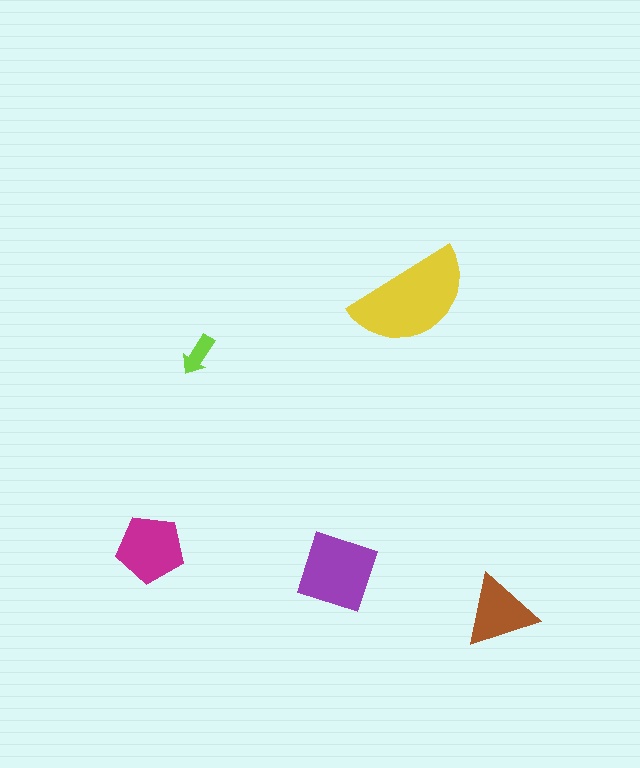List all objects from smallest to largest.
The lime arrow, the brown triangle, the magenta pentagon, the purple square, the yellow semicircle.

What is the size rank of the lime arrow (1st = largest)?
5th.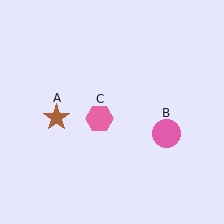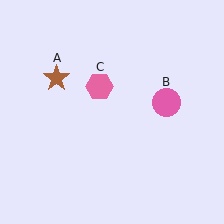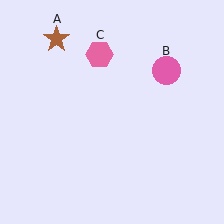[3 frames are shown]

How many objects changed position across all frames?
3 objects changed position: brown star (object A), pink circle (object B), pink hexagon (object C).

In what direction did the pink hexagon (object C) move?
The pink hexagon (object C) moved up.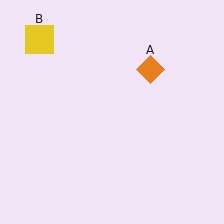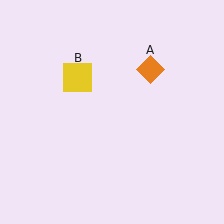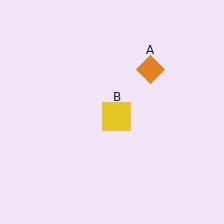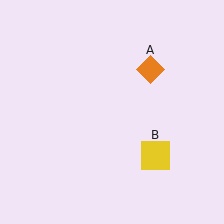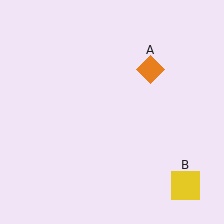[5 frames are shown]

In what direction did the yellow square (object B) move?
The yellow square (object B) moved down and to the right.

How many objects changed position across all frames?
1 object changed position: yellow square (object B).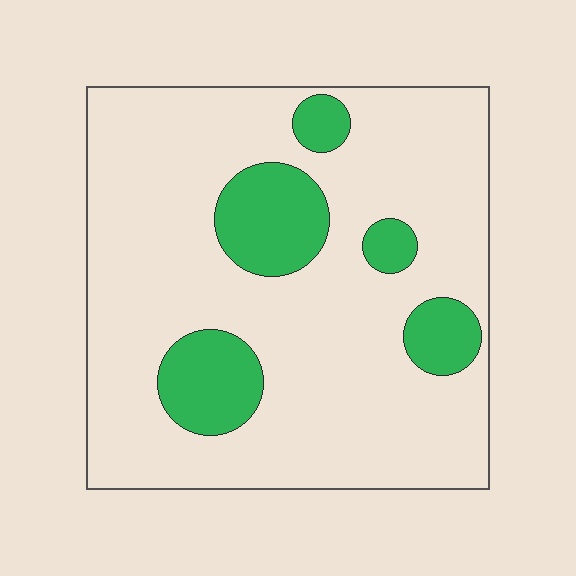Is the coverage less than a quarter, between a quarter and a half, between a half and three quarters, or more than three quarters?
Less than a quarter.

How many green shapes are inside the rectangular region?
5.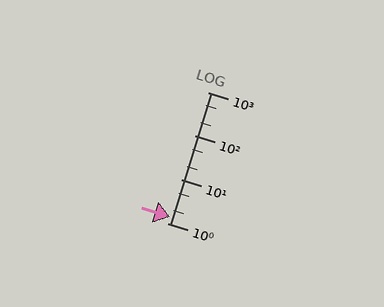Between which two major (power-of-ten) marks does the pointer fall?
The pointer is between 1 and 10.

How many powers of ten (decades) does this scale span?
The scale spans 3 decades, from 1 to 1000.